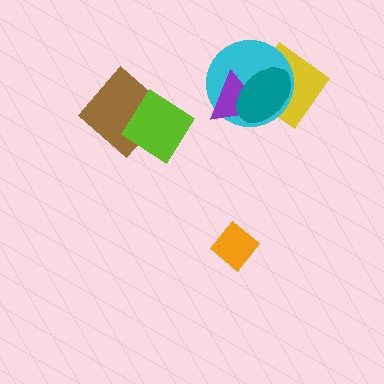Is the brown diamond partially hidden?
Yes, it is partially covered by another shape.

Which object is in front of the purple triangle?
The teal ellipse is in front of the purple triangle.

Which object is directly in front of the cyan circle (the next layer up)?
The purple triangle is directly in front of the cyan circle.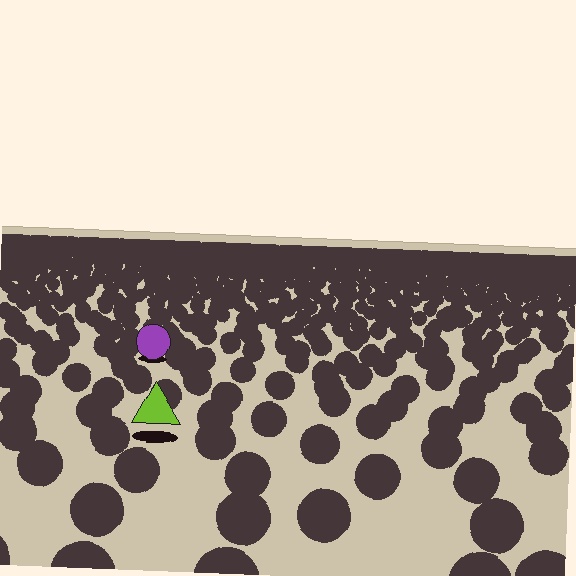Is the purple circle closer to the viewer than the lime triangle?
No. The lime triangle is closer — you can tell from the texture gradient: the ground texture is coarser near it.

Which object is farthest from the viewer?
The purple circle is farthest from the viewer. It appears smaller and the ground texture around it is denser.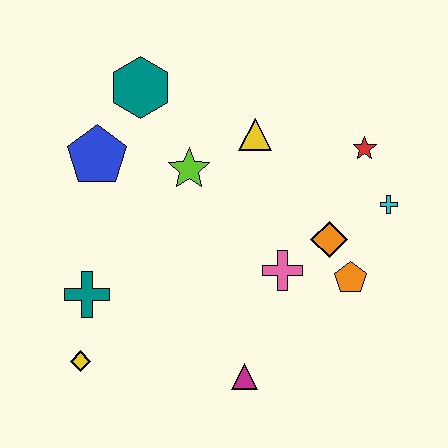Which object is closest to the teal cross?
The yellow diamond is closest to the teal cross.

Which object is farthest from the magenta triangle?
The teal hexagon is farthest from the magenta triangle.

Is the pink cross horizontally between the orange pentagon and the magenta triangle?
Yes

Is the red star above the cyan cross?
Yes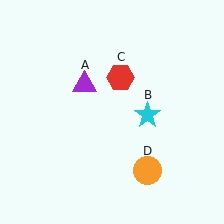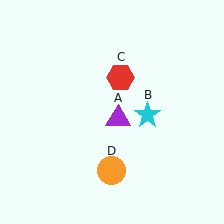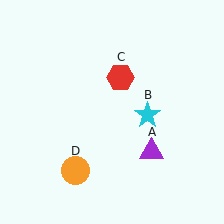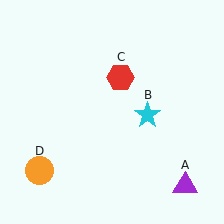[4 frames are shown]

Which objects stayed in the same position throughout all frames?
Cyan star (object B) and red hexagon (object C) remained stationary.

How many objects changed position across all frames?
2 objects changed position: purple triangle (object A), orange circle (object D).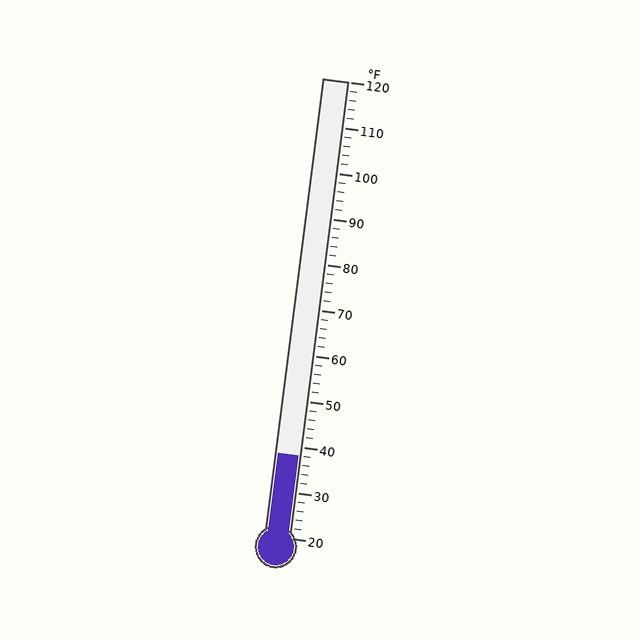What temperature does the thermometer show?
The thermometer shows approximately 38°F.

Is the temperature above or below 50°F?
The temperature is below 50°F.